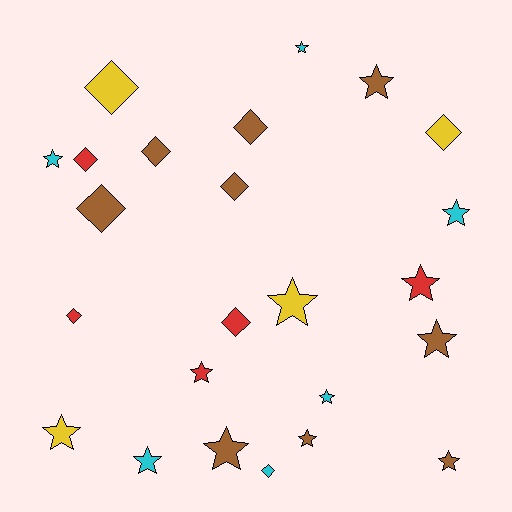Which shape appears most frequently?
Star, with 14 objects.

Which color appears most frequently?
Brown, with 9 objects.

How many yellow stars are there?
There are 2 yellow stars.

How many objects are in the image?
There are 24 objects.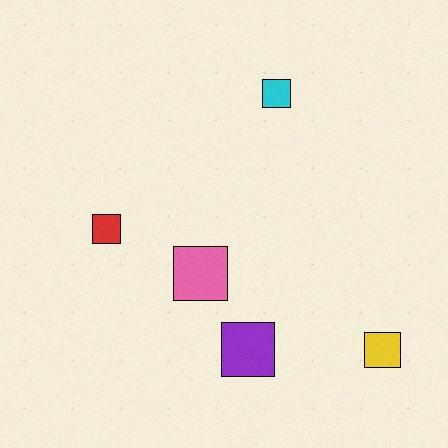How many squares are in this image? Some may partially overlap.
There are 5 squares.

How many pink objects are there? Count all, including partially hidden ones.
There is 1 pink object.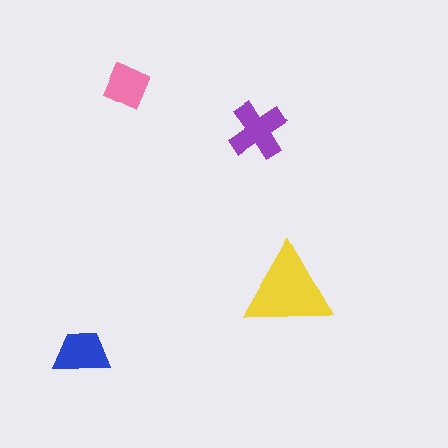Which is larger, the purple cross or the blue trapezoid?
The purple cross.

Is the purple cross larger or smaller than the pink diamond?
Larger.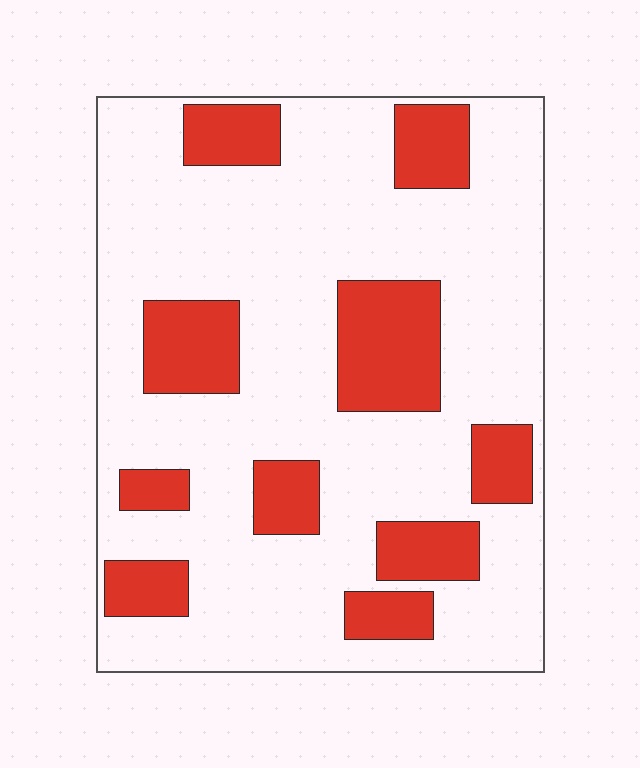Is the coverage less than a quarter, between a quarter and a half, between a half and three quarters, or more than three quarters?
Less than a quarter.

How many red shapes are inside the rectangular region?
10.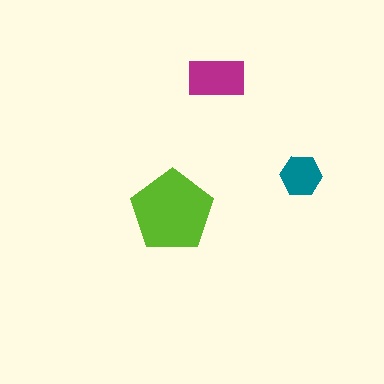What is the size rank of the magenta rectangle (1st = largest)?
2nd.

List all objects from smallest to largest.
The teal hexagon, the magenta rectangle, the lime pentagon.